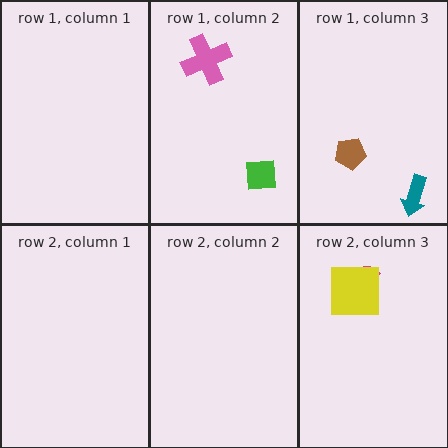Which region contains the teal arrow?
The row 1, column 3 region.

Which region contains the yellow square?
The row 2, column 3 region.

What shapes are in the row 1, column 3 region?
The teal arrow, the brown pentagon.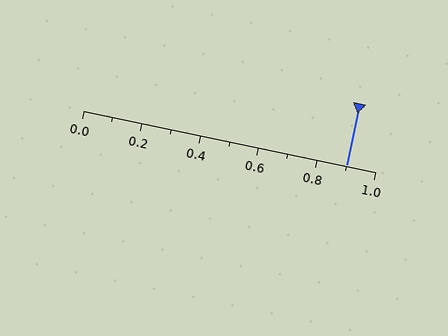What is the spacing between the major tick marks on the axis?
The major ticks are spaced 0.2 apart.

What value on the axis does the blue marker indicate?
The marker indicates approximately 0.9.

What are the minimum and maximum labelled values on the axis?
The axis runs from 0.0 to 1.0.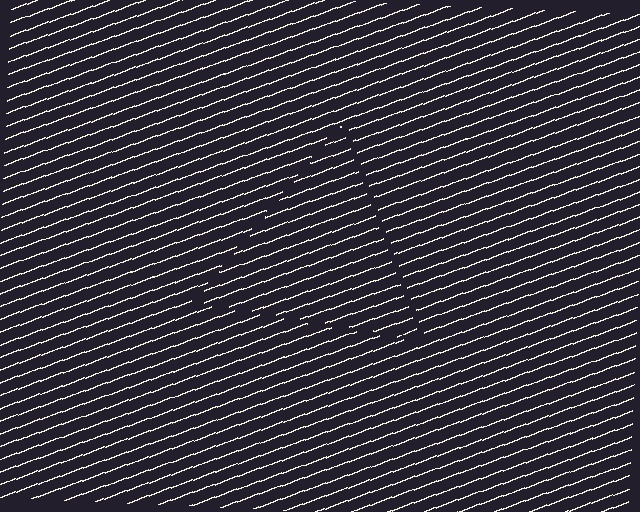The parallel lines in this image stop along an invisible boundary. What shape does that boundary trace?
An illusory triangle. The interior of the shape contains the same grating, shifted by half a period — the contour is defined by the phase discontinuity where line-ends from the inner and outer gratings abut.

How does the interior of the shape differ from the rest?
The interior of the shape contains the same grating, shifted by half a period — the contour is defined by the phase discontinuity where line-ends from the inner and outer gratings abut.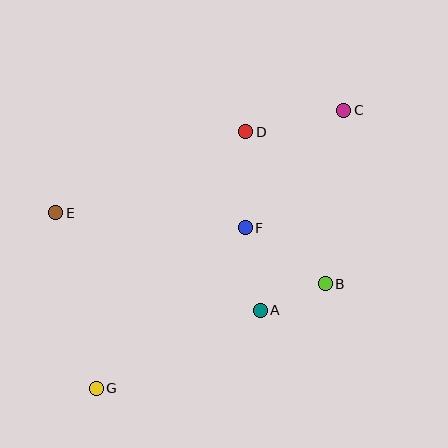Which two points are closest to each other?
Points A and B are closest to each other.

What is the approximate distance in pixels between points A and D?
The distance between A and D is approximately 179 pixels.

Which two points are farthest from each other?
Points C and G are farthest from each other.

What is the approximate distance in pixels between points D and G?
The distance between D and G is approximately 297 pixels.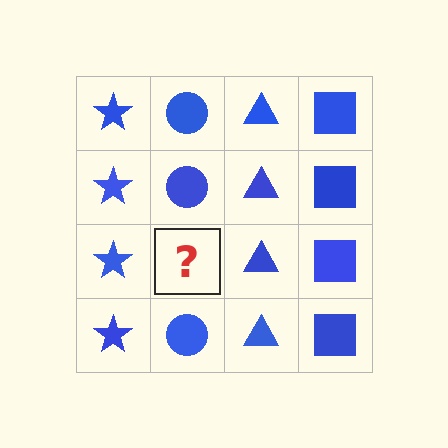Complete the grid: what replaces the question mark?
The question mark should be replaced with a blue circle.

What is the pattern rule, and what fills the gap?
The rule is that each column has a consistent shape. The gap should be filled with a blue circle.